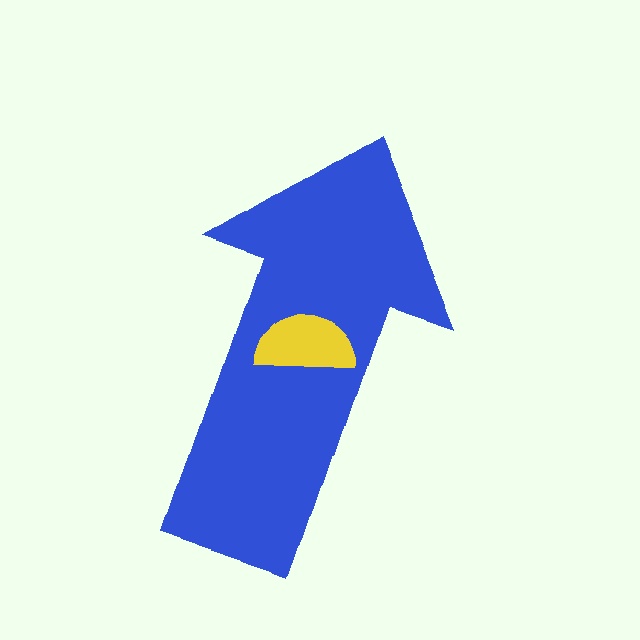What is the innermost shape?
The yellow semicircle.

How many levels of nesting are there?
2.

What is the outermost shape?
The blue arrow.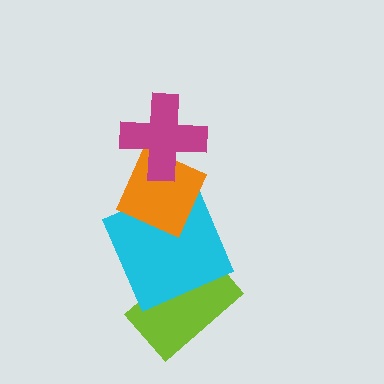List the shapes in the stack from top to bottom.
From top to bottom: the magenta cross, the orange diamond, the cyan square, the lime rectangle.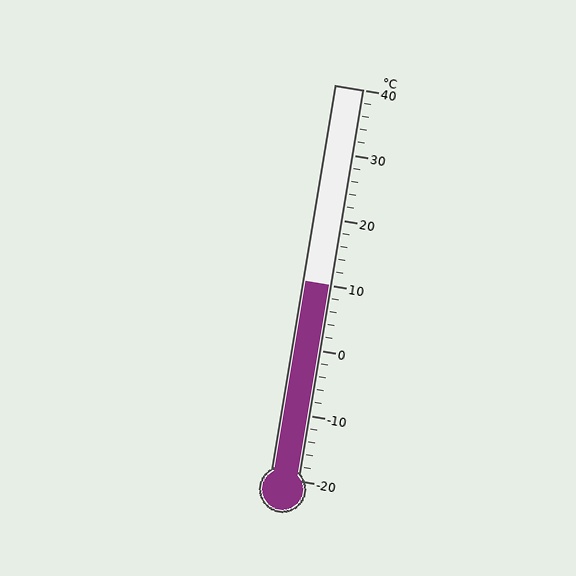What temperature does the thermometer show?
The thermometer shows approximately 10°C.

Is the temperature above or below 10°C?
The temperature is at 10°C.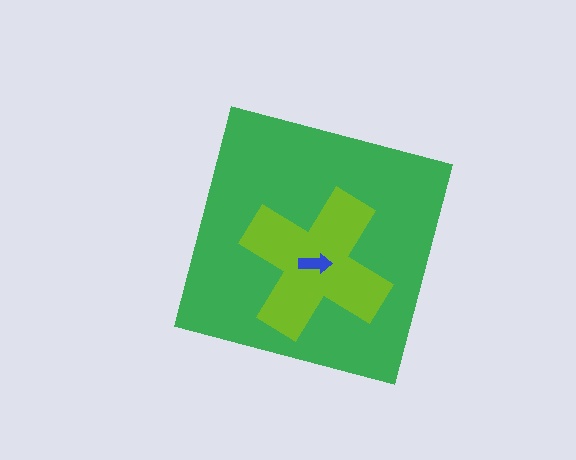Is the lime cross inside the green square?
Yes.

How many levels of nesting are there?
3.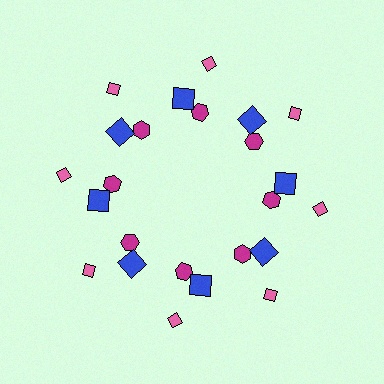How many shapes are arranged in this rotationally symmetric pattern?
There are 24 shapes, arranged in 8 groups of 3.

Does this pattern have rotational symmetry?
Yes, this pattern has 8-fold rotational symmetry. It looks the same after rotating 45 degrees around the center.